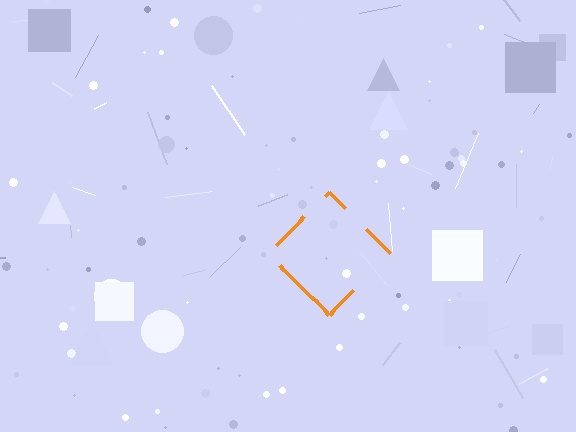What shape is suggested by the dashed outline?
The dashed outline suggests a diamond.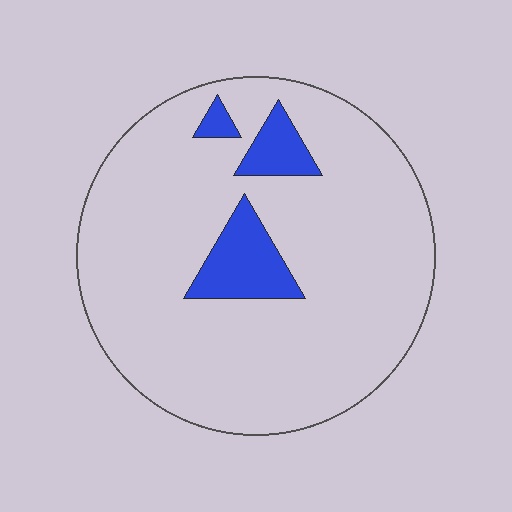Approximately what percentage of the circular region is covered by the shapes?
Approximately 10%.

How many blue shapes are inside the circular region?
3.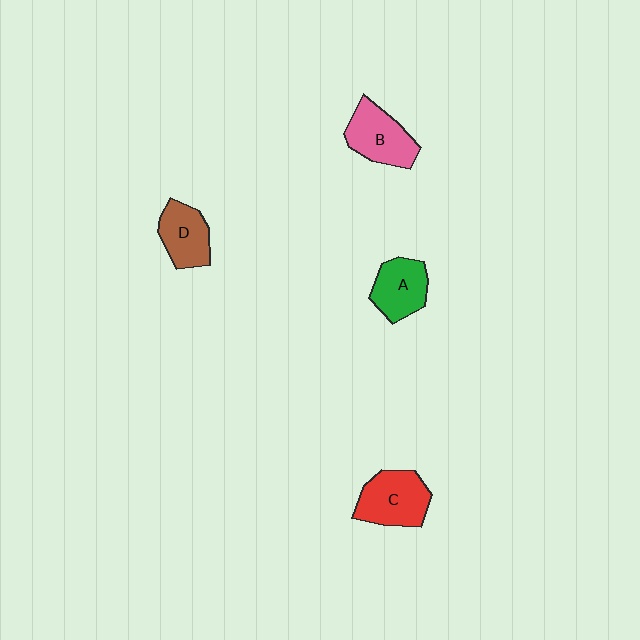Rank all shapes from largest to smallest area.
From largest to smallest: C (red), B (pink), A (green), D (brown).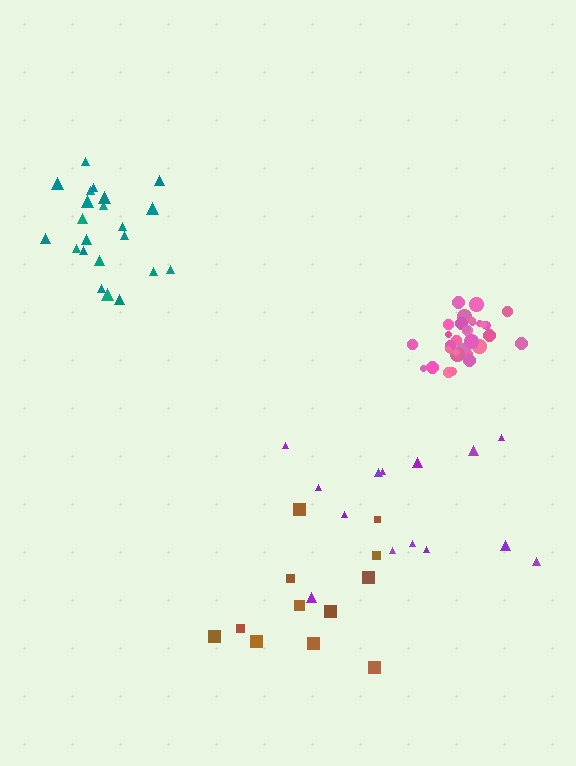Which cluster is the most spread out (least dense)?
Brown.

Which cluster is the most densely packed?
Pink.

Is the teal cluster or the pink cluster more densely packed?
Pink.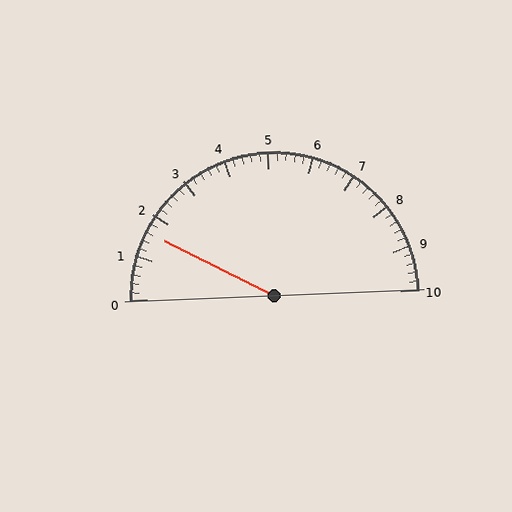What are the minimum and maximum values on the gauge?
The gauge ranges from 0 to 10.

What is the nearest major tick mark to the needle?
The nearest major tick mark is 2.